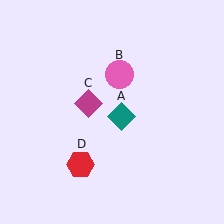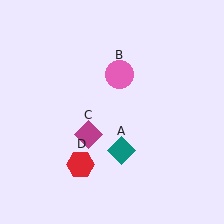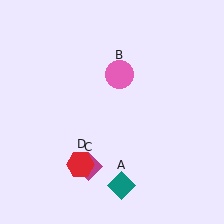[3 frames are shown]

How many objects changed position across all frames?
2 objects changed position: teal diamond (object A), magenta diamond (object C).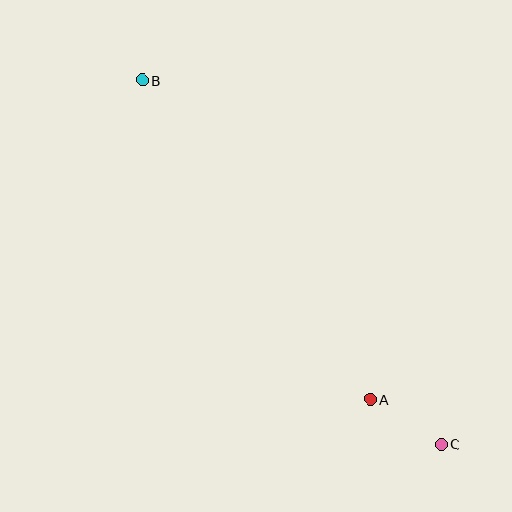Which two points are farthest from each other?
Points B and C are farthest from each other.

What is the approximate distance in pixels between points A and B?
The distance between A and B is approximately 392 pixels.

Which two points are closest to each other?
Points A and C are closest to each other.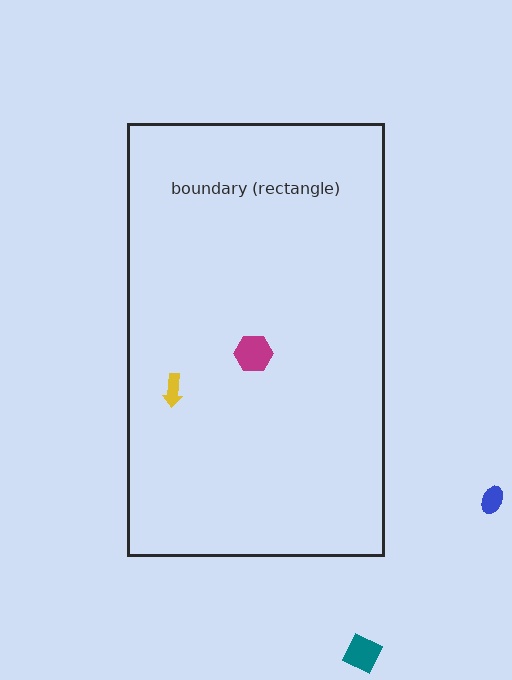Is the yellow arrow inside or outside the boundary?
Inside.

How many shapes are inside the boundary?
2 inside, 2 outside.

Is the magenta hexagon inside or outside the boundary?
Inside.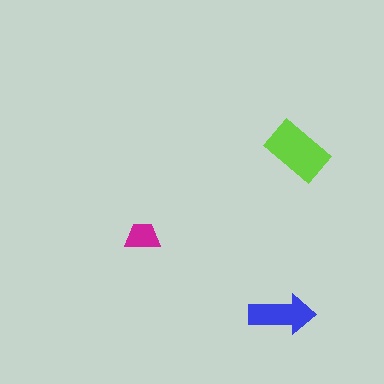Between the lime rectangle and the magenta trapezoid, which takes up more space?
The lime rectangle.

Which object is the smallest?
The magenta trapezoid.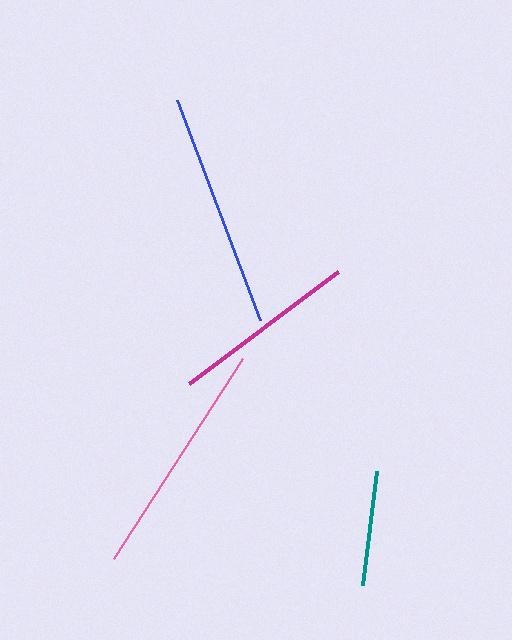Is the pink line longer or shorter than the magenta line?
The pink line is longer than the magenta line.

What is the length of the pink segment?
The pink segment is approximately 238 pixels long.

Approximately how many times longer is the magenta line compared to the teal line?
The magenta line is approximately 1.6 times the length of the teal line.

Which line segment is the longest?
The pink line is the longest at approximately 238 pixels.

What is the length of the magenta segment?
The magenta segment is approximately 186 pixels long.